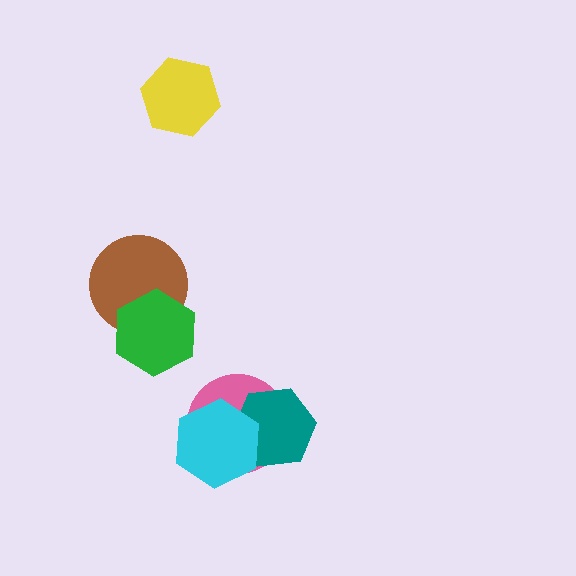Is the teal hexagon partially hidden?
Yes, it is partially covered by another shape.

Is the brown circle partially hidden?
Yes, it is partially covered by another shape.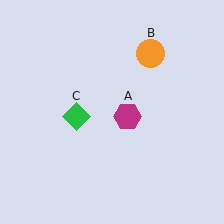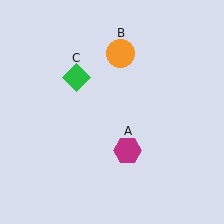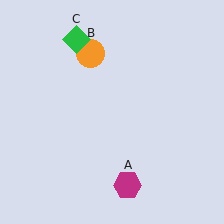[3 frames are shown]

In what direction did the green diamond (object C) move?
The green diamond (object C) moved up.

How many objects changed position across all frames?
3 objects changed position: magenta hexagon (object A), orange circle (object B), green diamond (object C).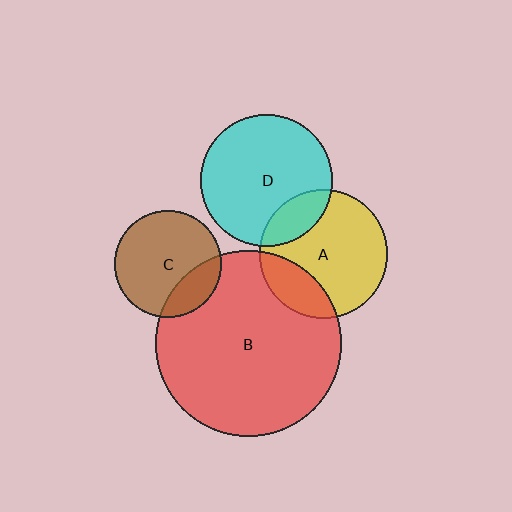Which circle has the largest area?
Circle B (red).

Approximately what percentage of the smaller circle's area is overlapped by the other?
Approximately 20%.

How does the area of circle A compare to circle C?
Approximately 1.4 times.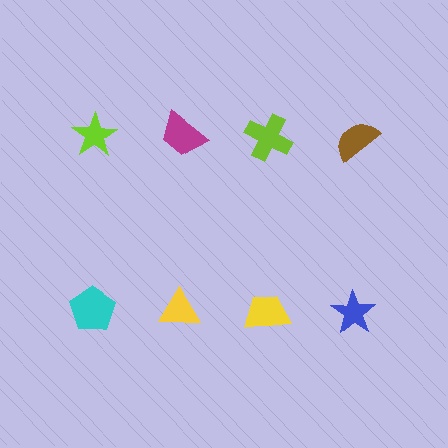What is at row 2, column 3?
A yellow trapezoid.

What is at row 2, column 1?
A cyan pentagon.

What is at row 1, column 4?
A brown semicircle.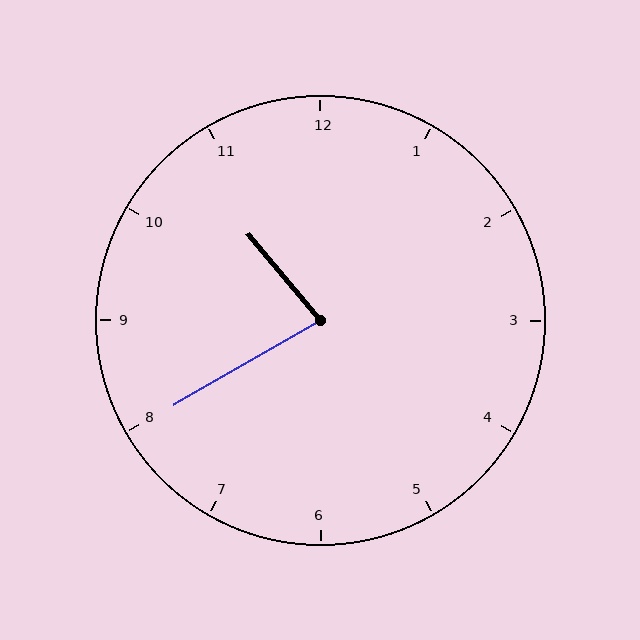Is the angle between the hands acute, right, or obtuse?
It is acute.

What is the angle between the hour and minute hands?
Approximately 80 degrees.